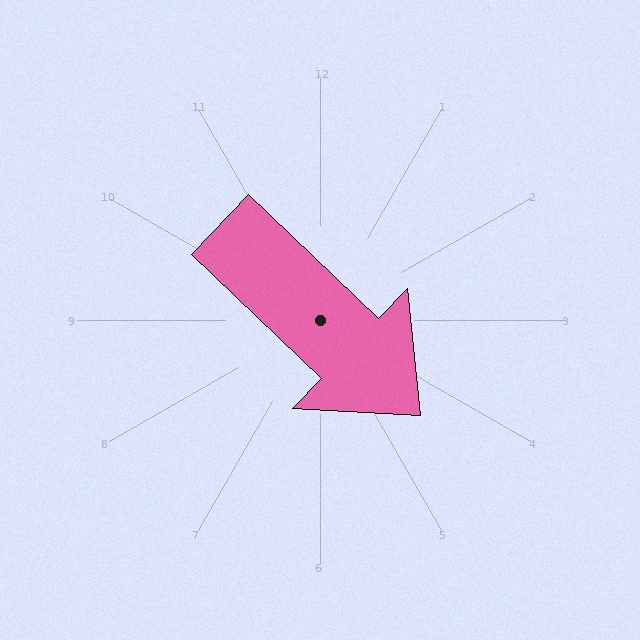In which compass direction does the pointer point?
Southeast.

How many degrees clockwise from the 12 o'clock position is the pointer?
Approximately 134 degrees.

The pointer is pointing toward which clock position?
Roughly 4 o'clock.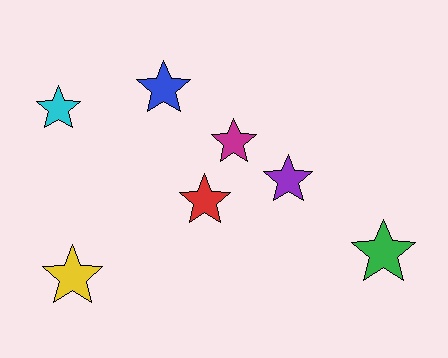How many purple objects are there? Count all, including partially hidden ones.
There is 1 purple object.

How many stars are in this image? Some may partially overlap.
There are 7 stars.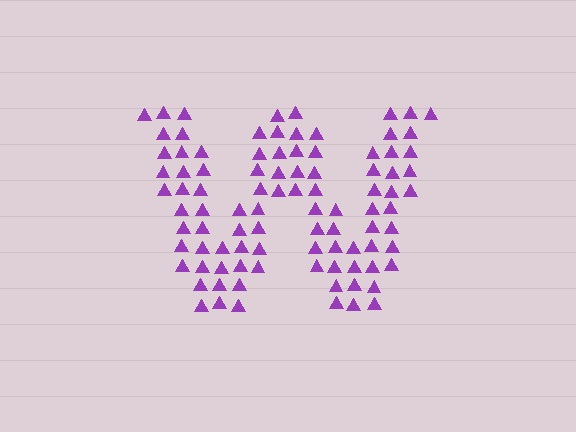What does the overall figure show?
The overall figure shows the letter W.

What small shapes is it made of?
It is made of small triangles.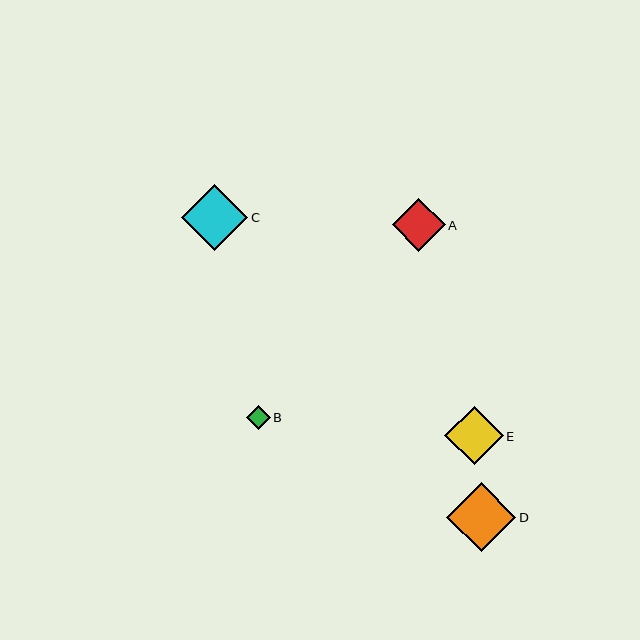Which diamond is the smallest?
Diamond B is the smallest with a size of approximately 24 pixels.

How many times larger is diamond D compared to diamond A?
Diamond D is approximately 1.3 times the size of diamond A.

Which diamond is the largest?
Diamond D is the largest with a size of approximately 69 pixels.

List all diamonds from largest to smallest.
From largest to smallest: D, C, E, A, B.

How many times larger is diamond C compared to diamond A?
Diamond C is approximately 1.3 times the size of diamond A.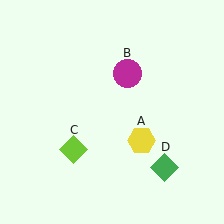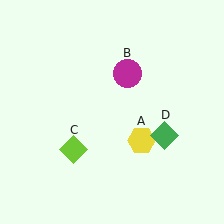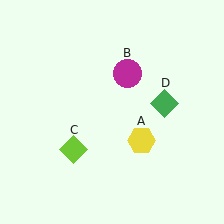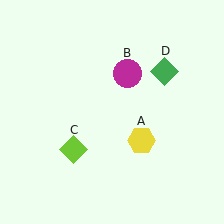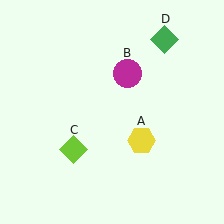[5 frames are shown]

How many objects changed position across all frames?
1 object changed position: green diamond (object D).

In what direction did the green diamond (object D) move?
The green diamond (object D) moved up.